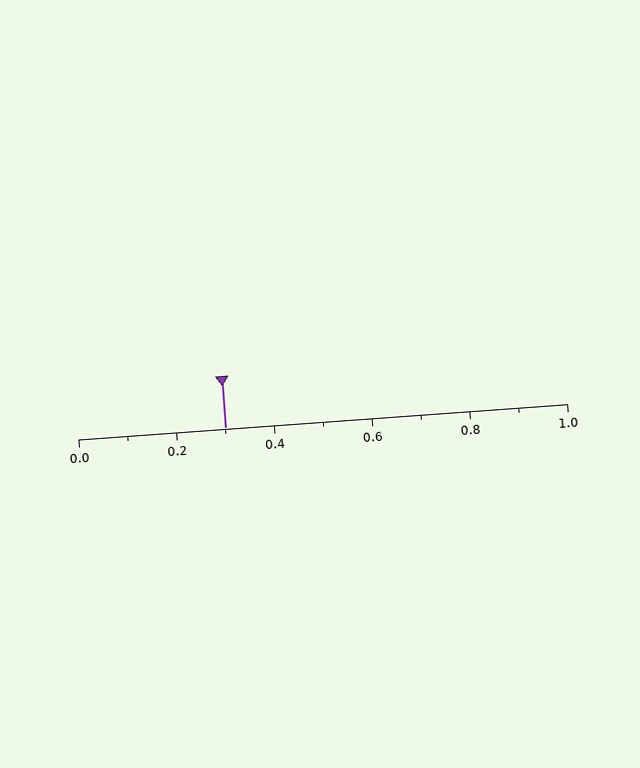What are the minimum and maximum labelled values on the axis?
The axis runs from 0.0 to 1.0.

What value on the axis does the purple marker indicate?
The marker indicates approximately 0.3.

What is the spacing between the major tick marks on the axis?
The major ticks are spaced 0.2 apart.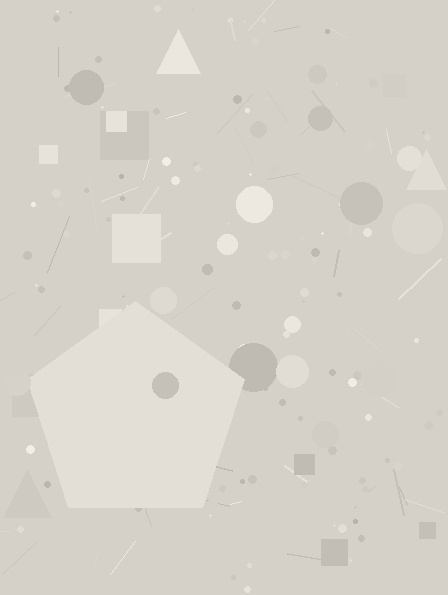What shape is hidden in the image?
A pentagon is hidden in the image.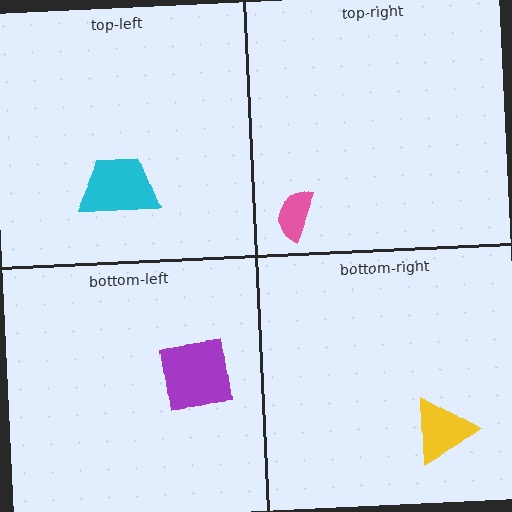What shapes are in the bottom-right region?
The yellow triangle.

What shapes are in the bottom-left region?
The purple square.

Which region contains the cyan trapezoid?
The top-left region.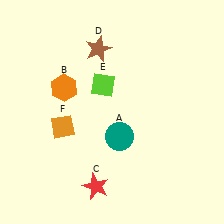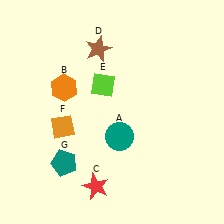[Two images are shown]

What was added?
A teal pentagon (G) was added in Image 2.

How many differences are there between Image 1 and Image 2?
There is 1 difference between the two images.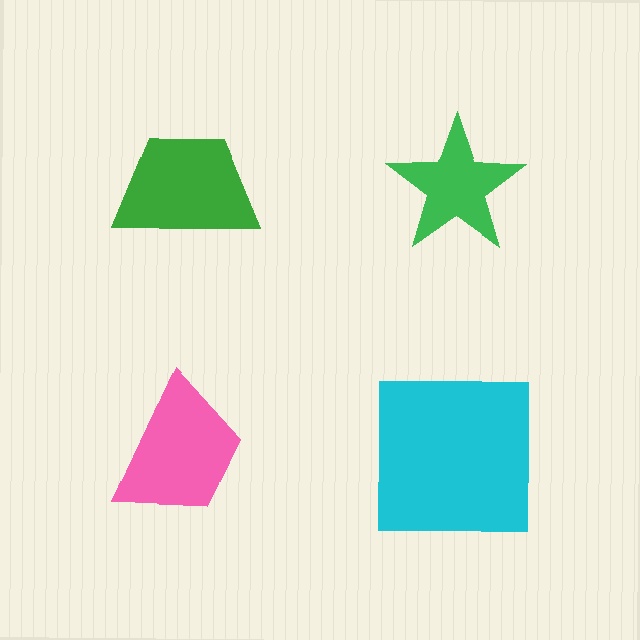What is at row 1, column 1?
A green trapezoid.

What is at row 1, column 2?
A green star.